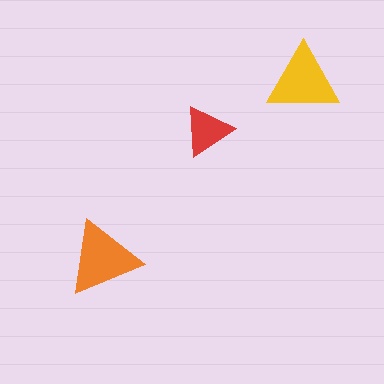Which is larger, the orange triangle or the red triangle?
The orange one.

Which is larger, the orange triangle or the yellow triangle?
The orange one.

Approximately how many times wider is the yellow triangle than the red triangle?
About 1.5 times wider.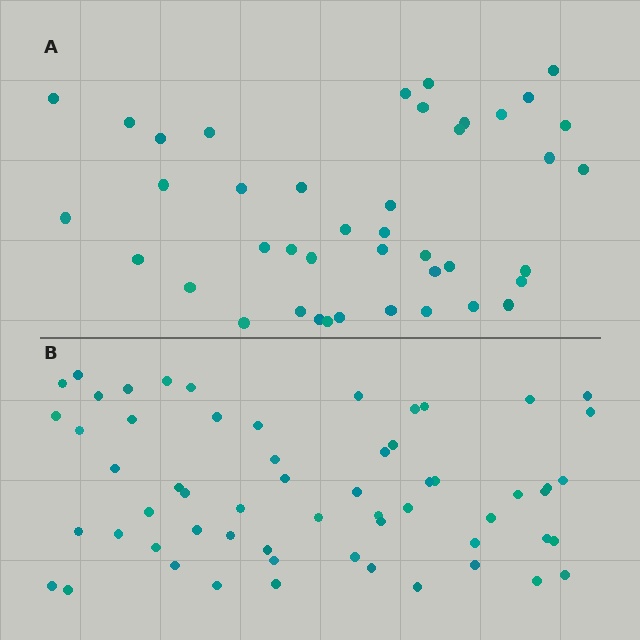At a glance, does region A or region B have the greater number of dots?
Region B (the bottom region) has more dots.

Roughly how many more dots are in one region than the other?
Region B has approximately 15 more dots than region A.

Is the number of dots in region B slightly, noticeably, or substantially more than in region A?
Region B has noticeably more, but not dramatically so. The ratio is roughly 1.4 to 1.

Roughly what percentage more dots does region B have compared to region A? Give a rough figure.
About 40% more.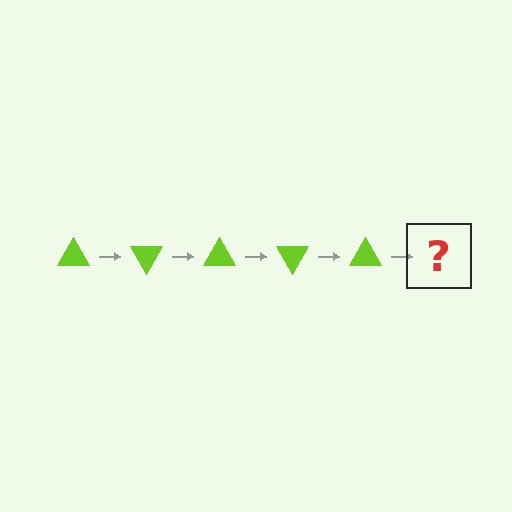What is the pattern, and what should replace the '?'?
The pattern is that the triangle rotates 60 degrees each step. The '?' should be a lime triangle rotated 300 degrees.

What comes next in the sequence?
The next element should be a lime triangle rotated 300 degrees.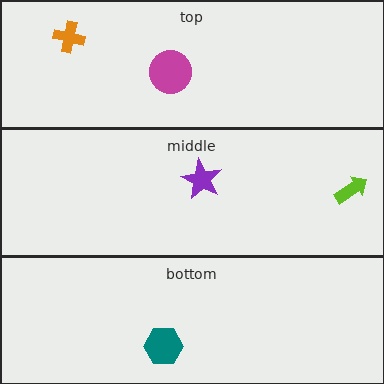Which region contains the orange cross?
The top region.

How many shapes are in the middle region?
2.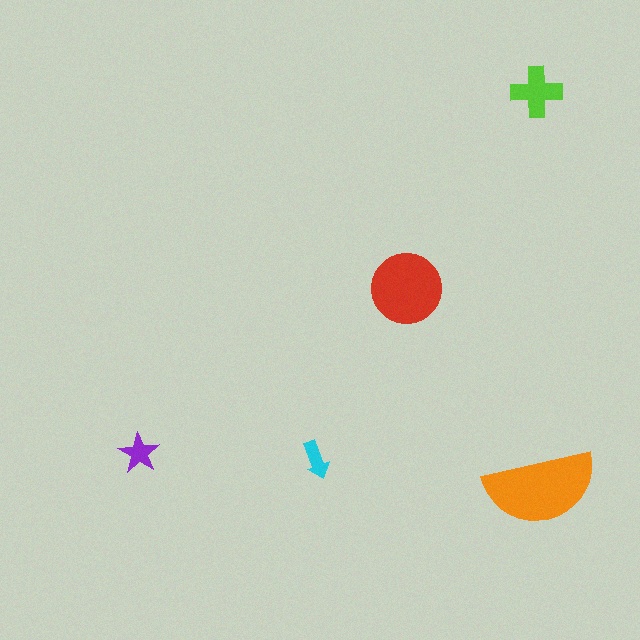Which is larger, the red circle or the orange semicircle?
The orange semicircle.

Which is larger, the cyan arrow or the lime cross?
The lime cross.